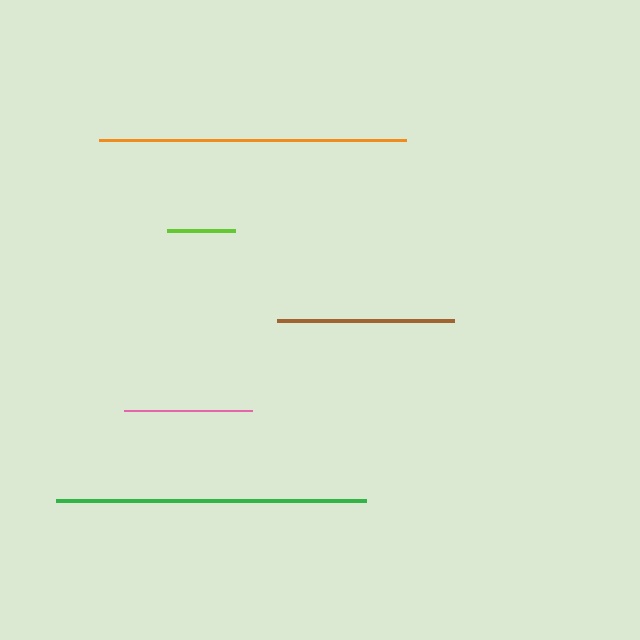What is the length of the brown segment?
The brown segment is approximately 177 pixels long.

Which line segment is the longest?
The green line is the longest at approximately 310 pixels.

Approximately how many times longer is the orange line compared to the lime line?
The orange line is approximately 4.5 times the length of the lime line.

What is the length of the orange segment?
The orange segment is approximately 307 pixels long.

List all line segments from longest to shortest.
From longest to shortest: green, orange, brown, pink, lime.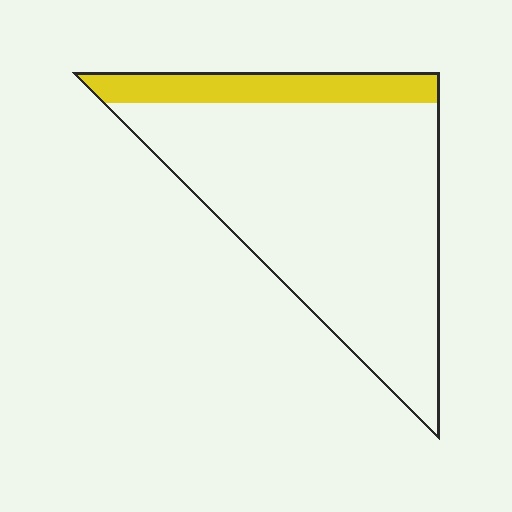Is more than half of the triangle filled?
No.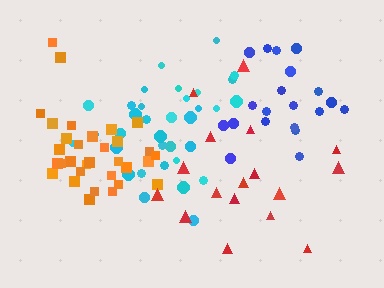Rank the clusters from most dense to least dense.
orange, blue, cyan, red.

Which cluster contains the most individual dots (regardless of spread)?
Cyan (34).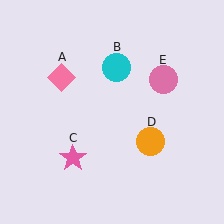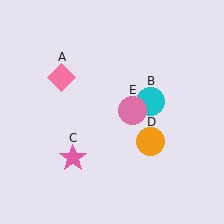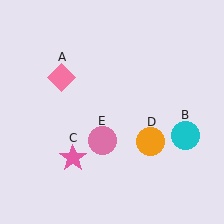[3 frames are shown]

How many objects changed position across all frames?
2 objects changed position: cyan circle (object B), pink circle (object E).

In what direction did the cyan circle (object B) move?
The cyan circle (object B) moved down and to the right.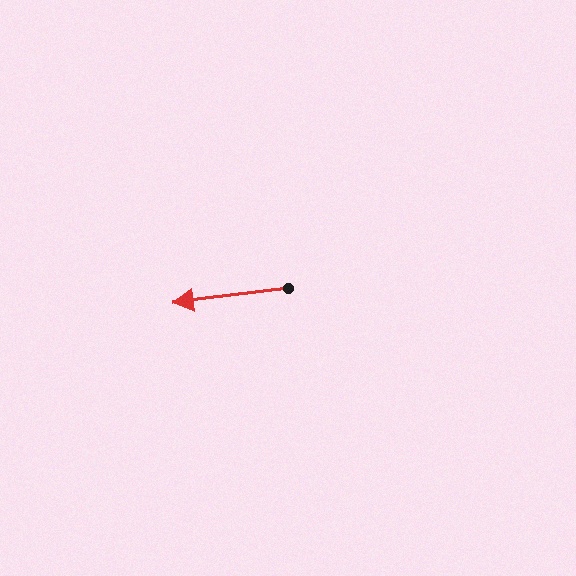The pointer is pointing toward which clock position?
Roughly 9 o'clock.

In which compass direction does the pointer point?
West.